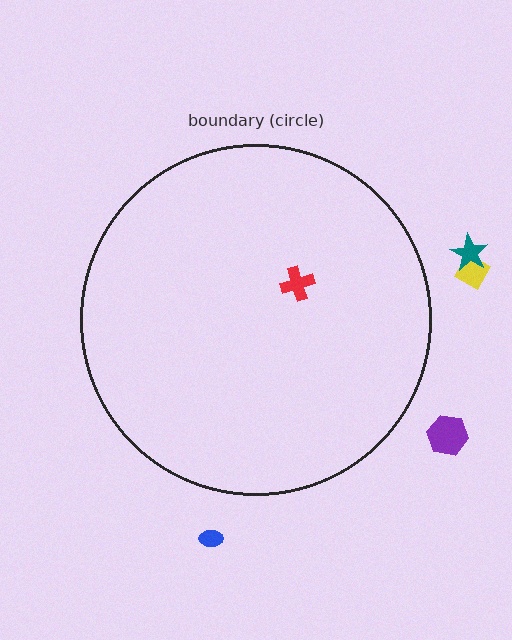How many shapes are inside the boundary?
1 inside, 4 outside.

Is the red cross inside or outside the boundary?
Inside.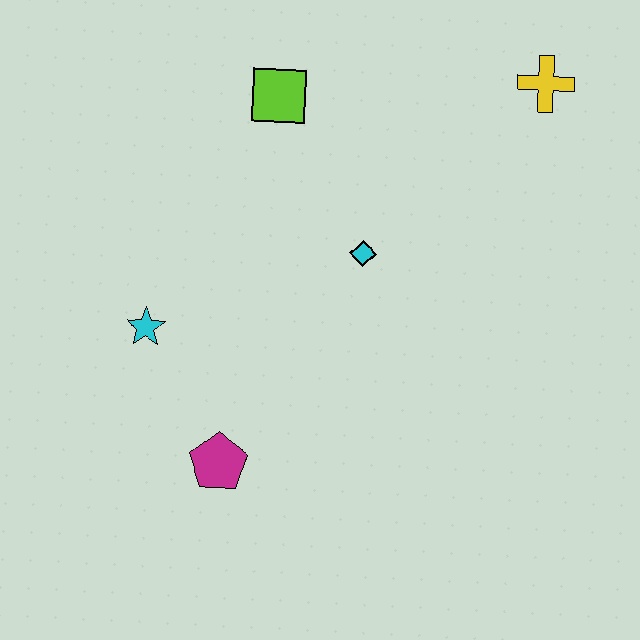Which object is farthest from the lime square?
The magenta pentagon is farthest from the lime square.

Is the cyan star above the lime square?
No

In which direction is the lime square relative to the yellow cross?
The lime square is to the left of the yellow cross.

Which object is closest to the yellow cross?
The cyan diamond is closest to the yellow cross.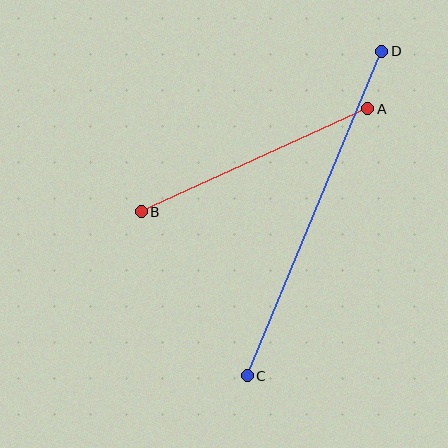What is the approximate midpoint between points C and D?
The midpoint is at approximately (315, 214) pixels.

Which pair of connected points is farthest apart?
Points C and D are farthest apart.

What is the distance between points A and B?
The distance is approximately 249 pixels.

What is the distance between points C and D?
The distance is approximately 351 pixels.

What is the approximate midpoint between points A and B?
The midpoint is at approximately (254, 160) pixels.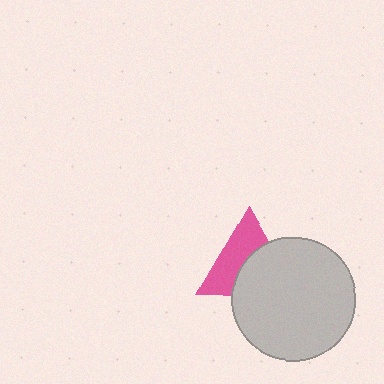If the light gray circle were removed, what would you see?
You would see the complete pink triangle.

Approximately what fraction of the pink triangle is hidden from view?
Roughly 48% of the pink triangle is hidden behind the light gray circle.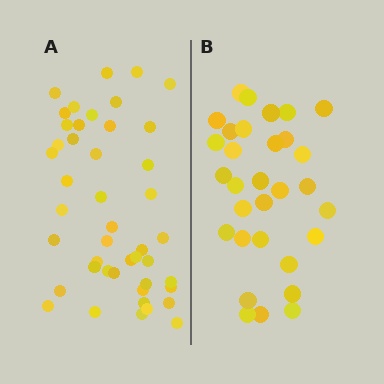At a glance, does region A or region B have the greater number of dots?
Region A (the left region) has more dots.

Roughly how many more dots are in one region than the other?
Region A has approximately 15 more dots than region B.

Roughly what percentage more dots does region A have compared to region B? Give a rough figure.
About 45% more.